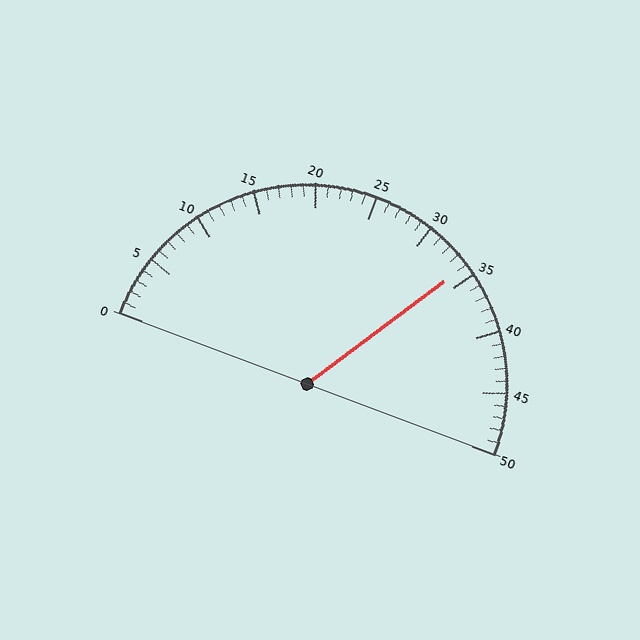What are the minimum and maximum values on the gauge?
The gauge ranges from 0 to 50.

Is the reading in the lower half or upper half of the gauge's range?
The reading is in the upper half of the range (0 to 50).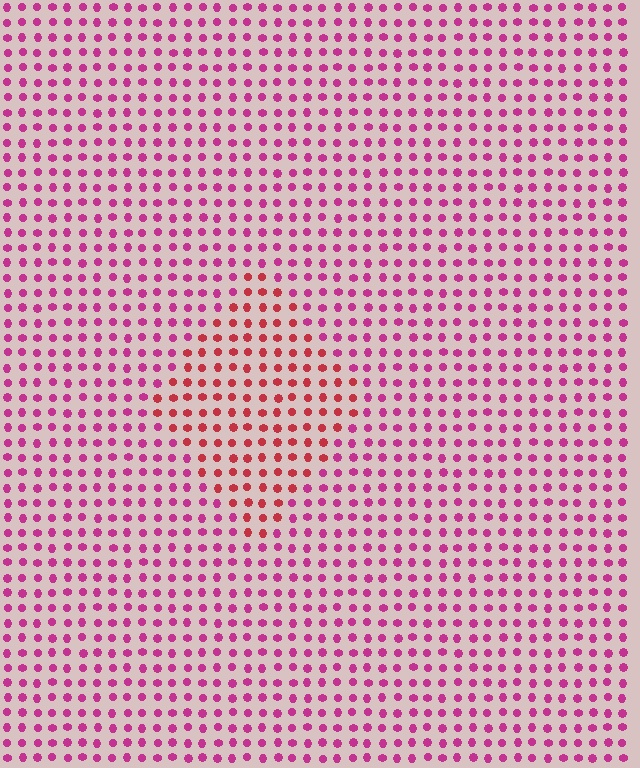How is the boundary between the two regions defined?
The boundary is defined purely by a slight shift in hue (about 33 degrees). Spacing, size, and orientation are identical on both sides.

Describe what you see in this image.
The image is filled with small magenta elements in a uniform arrangement. A diamond-shaped region is visible where the elements are tinted to a slightly different hue, forming a subtle color boundary.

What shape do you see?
I see a diamond.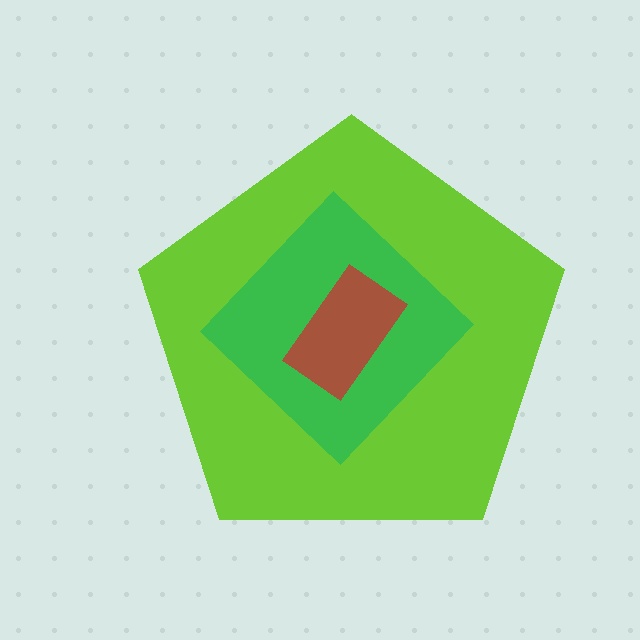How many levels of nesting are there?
3.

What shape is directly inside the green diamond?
The brown rectangle.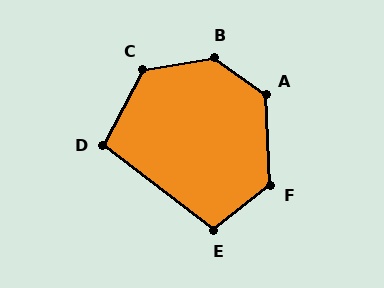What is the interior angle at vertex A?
Approximately 128 degrees (obtuse).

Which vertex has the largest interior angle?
B, at approximately 135 degrees.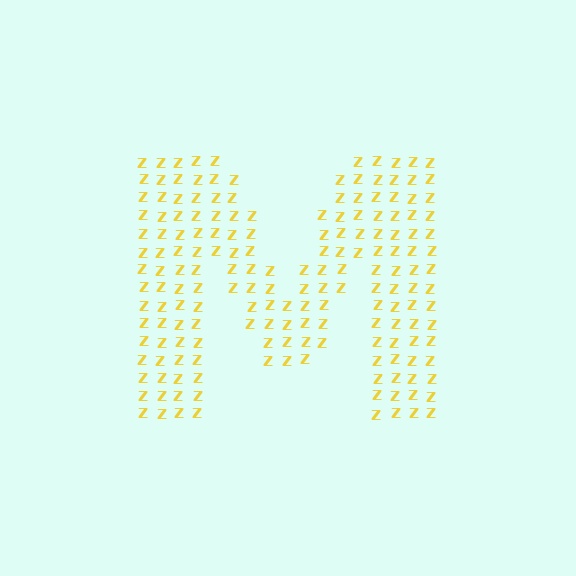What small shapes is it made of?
It is made of small letter Z's.